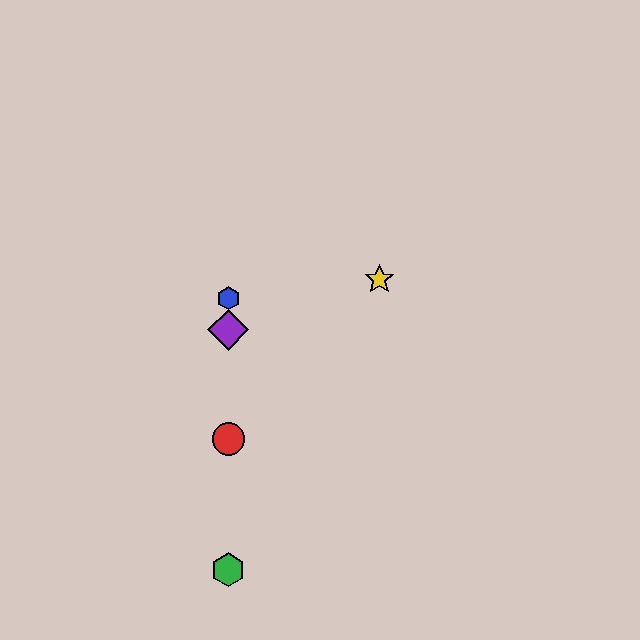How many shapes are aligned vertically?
4 shapes (the red circle, the blue hexagon, the green hexagon, the purple diamond) are aligned vertically.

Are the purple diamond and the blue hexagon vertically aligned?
Yes, both are at x≈228.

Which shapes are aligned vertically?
The red circle, the blue hexagon, the green hexagon, the purple diamond are aligned vertically.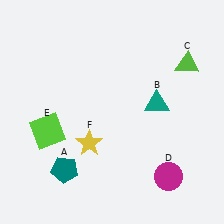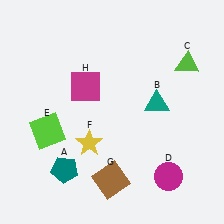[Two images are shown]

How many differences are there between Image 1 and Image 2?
There are 2 differences between the two images.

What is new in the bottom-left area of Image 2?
A brown square (G) was added in the bottom-left area of Image 2.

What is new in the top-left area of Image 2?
A magenta square (H) was added in the top-left area of Image 2.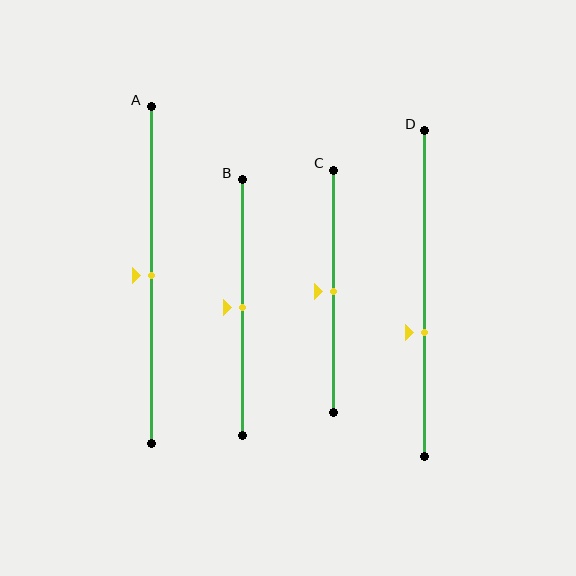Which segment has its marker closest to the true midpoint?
Segment A has its marker closest to the true midpoint.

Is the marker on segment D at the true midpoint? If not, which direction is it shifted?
No, the marker on segment D is shifted downward by about 12% of the segment length.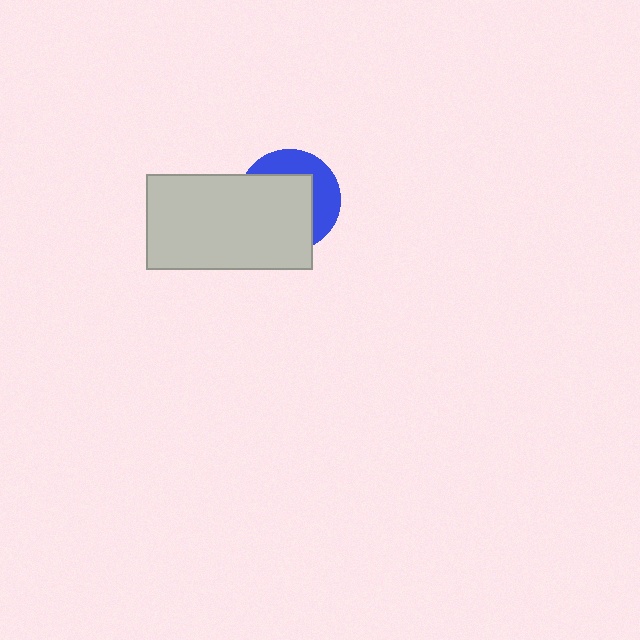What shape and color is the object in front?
The object in front is a light gray rectangle.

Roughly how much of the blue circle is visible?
A small part of it is visible (roughly 37%).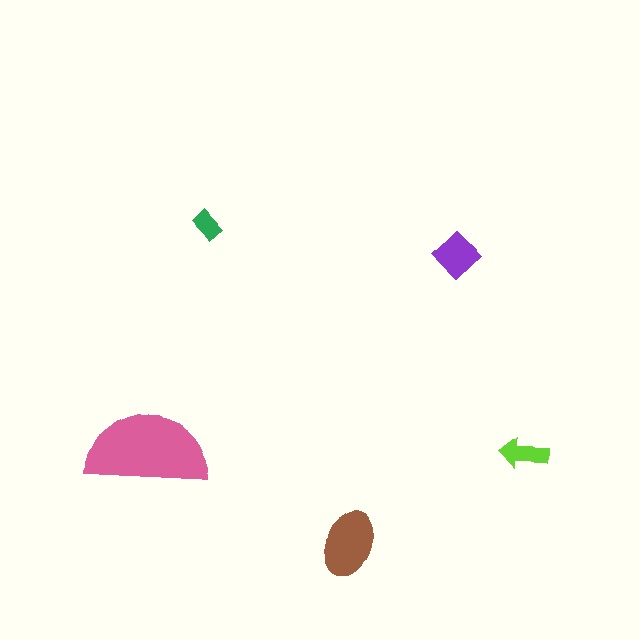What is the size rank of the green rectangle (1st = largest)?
5th.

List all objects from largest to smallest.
The pink semicircle, the brown ellipse, the purple diamond, the lime arrow, the green rectangle.